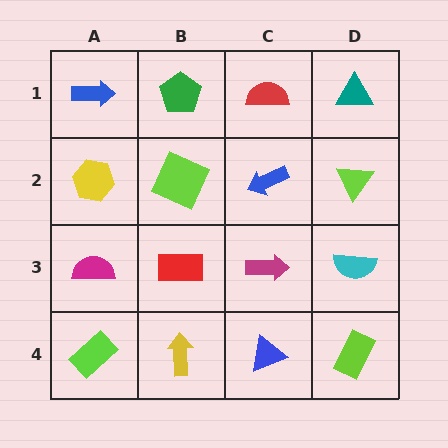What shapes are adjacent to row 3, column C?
A blue arrow (row 2, column C), a blue triangle (row 4, column C), a red rectangle (row 3, column B), a cyan semicircle (row 3, column D).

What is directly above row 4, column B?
A red rectangle.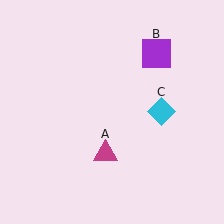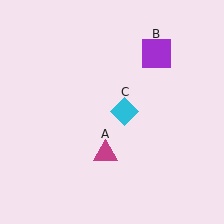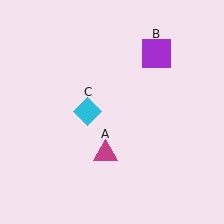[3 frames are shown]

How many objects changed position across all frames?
1 object changed position: cyan diamond (object C).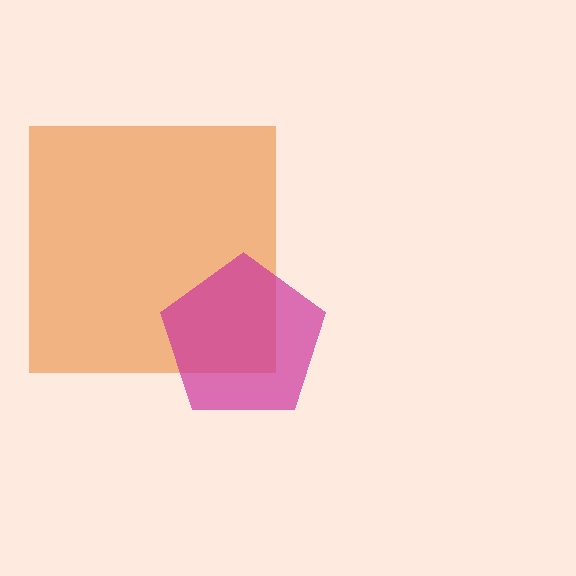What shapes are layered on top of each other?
The layered shapes are: an orange square, a magenta pentagon.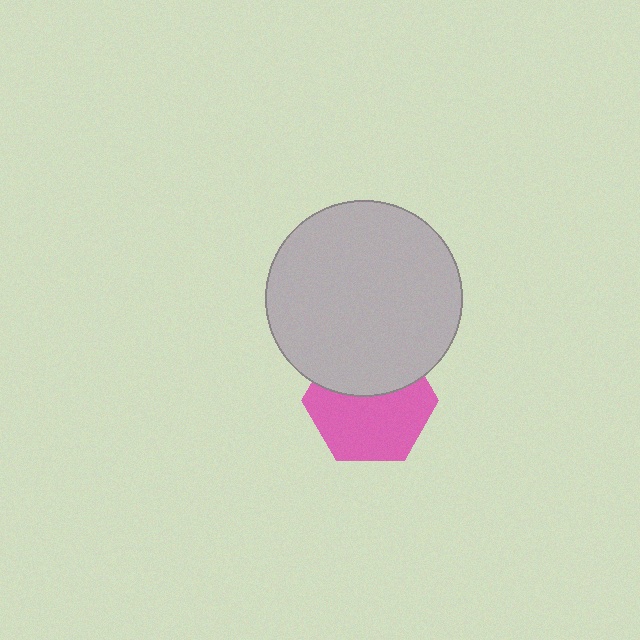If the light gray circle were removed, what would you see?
You would see the complete pink hexagon.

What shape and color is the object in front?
The object in front is a light gray circle.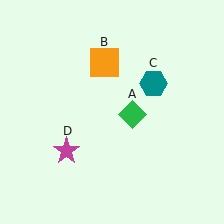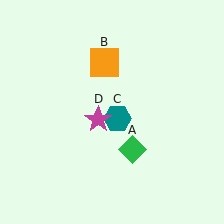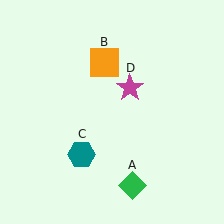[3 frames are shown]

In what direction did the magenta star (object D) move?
The magenta star (object D) moved up and to the right.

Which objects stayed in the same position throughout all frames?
Orange square (object B) remained stationary.